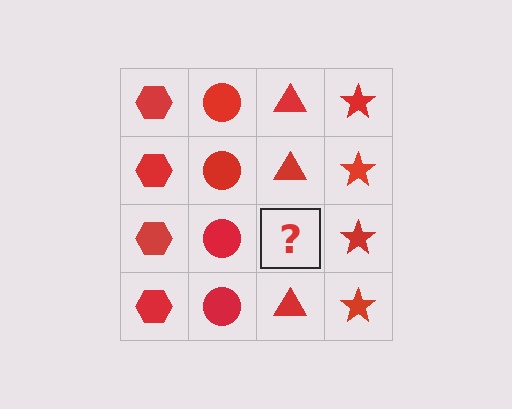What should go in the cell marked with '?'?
The missing cell should contain a red triangle.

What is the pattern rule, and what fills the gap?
The rule is that each column has a consistent shape. The gap should be filled with a red triangle.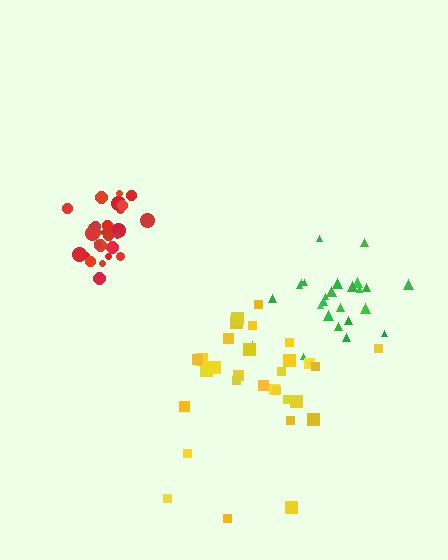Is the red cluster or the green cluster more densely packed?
Red.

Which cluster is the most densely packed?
Red.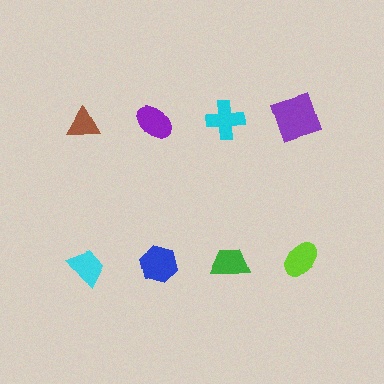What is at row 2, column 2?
A blue hexagon.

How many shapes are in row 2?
4 shapes.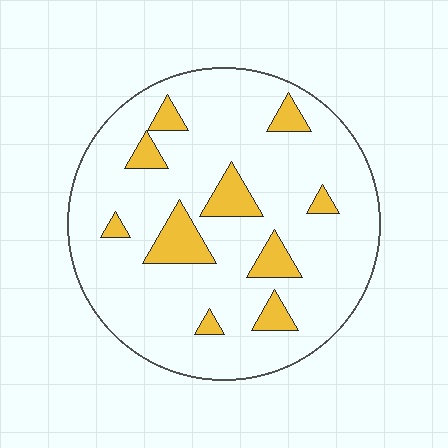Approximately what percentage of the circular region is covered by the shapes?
Approximately 15%.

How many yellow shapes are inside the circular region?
10.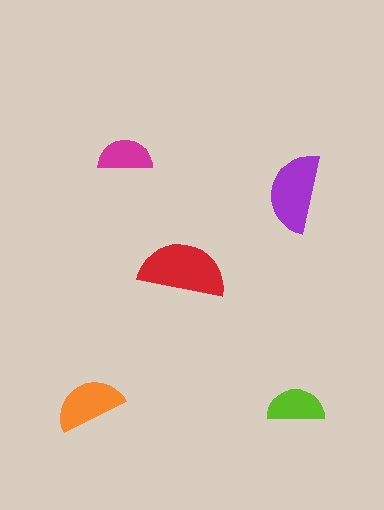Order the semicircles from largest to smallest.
the red one, the purple one, the orange one, the lime one, the magenta one.